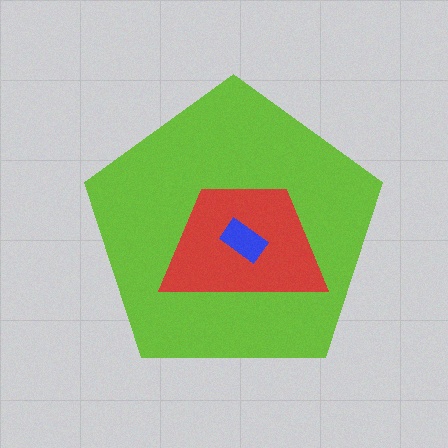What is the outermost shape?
The lime pentagon.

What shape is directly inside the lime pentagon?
The red trapezoid.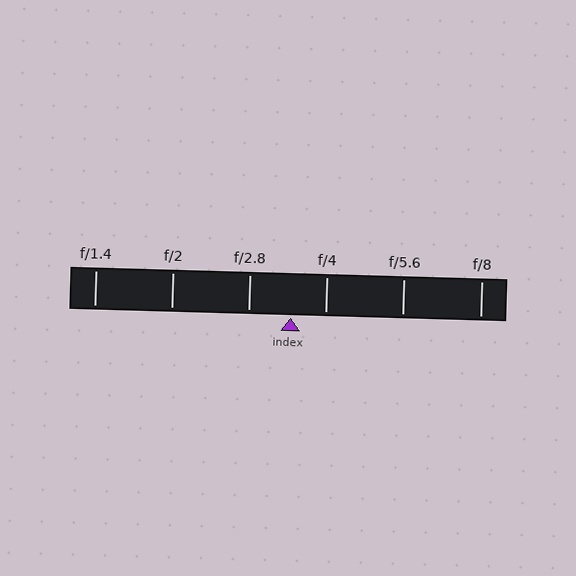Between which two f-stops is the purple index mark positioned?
The index mark is between f/2.8 and f/4.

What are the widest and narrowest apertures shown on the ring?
The widest aperture shown is f/1.4 and the narrowest is f/8.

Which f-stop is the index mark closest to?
The index mark is closest to f/4.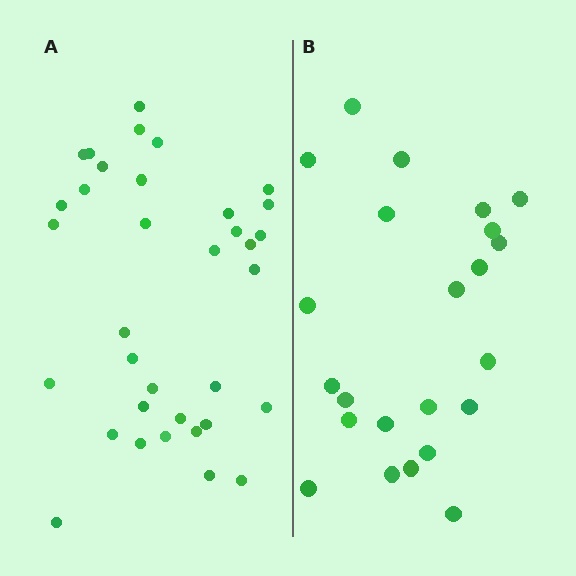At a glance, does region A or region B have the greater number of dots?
Region A (the left region) has more dots.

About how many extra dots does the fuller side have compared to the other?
Region A has roughly 12 or so more dots than region B.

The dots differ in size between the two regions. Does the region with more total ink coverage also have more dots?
No. Region B has more total ink coverage because its dots are larger, but region A actually contains more individual dots. Total area can be misleading — the number of items is what matters here.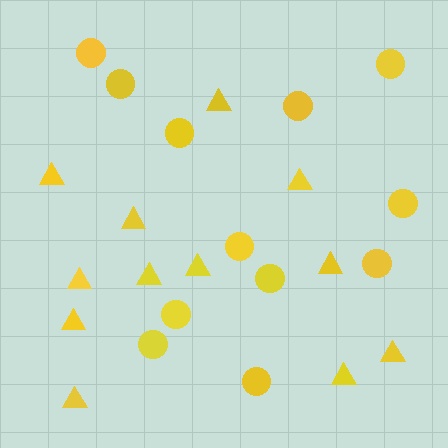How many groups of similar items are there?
There are 2 groups: one group of circles (12) and one group of triangles (12).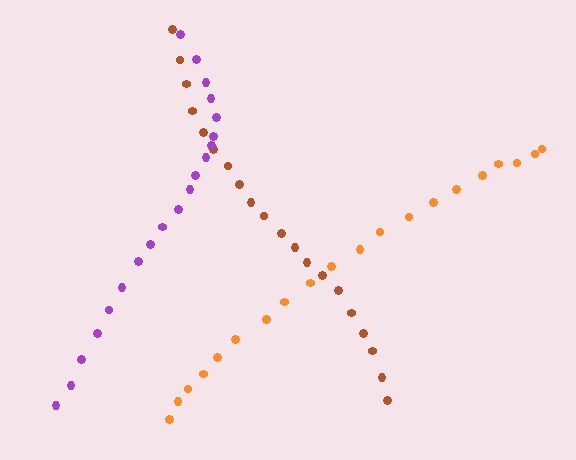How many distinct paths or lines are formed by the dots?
There are 3 distinct paths.